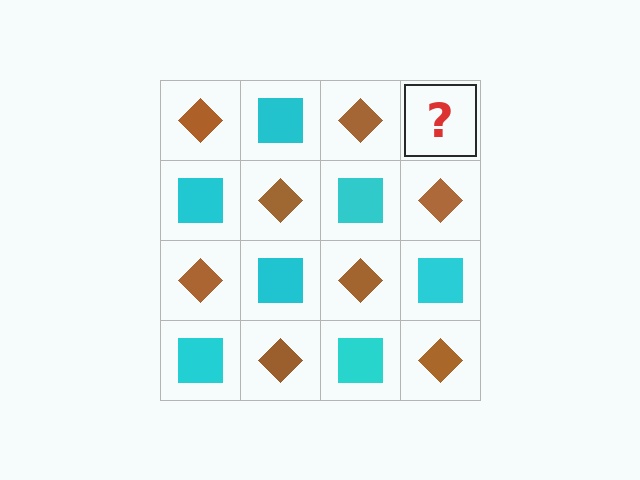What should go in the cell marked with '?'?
The missing cell should contain a cyan square.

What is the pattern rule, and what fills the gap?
The rule is that it alternates brown diamond and cyan square in a checkerboard pattern. The gap should be filled with a cyan square.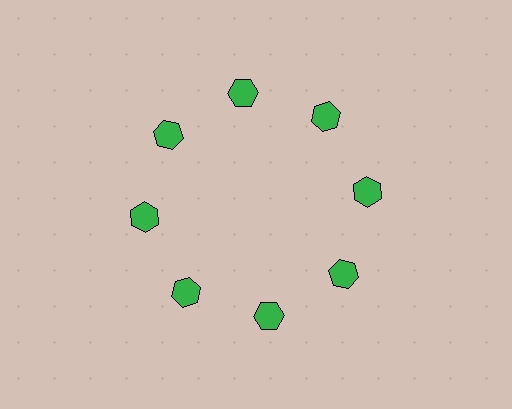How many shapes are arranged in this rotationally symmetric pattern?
There are 8 shapes, arranged in 8 groups of 1.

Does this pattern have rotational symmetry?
Yes, this pattern has 8-fold rotational symmetry. It looks the same after rotating 45 degrees around the center.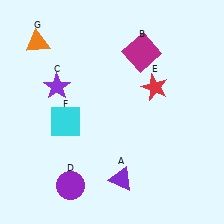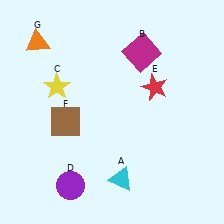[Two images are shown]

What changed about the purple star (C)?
In Image 1, C is purple. In Image 2, it changed to yellow.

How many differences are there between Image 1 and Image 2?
There are 3 differences between the two images.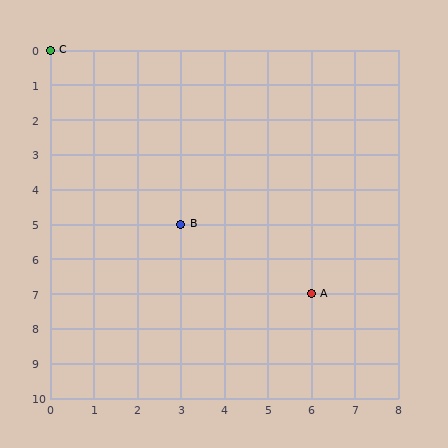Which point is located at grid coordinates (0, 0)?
Point C is at (0, 0).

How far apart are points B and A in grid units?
Points B and A are 3 columns and 2 rows apart (about 3.6 grid units diagonally).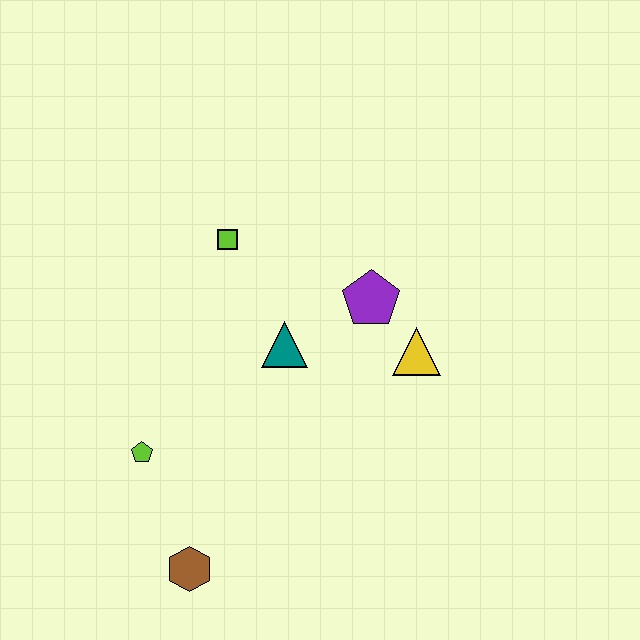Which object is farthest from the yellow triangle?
The brown hexagon is farthest from the yellow triangle.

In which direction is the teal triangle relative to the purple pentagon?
The teal triangle is to the left of the purple pentagon.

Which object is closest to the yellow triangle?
The purple pentagon is closest to the yellow triangle.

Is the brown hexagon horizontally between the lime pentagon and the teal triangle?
Yes